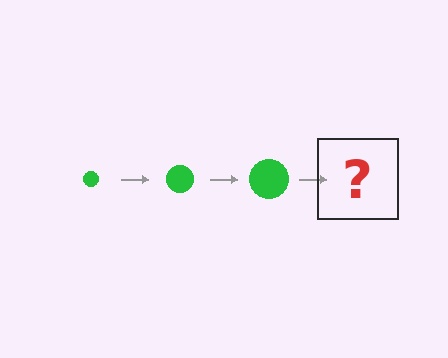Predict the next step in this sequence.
The next step is a green circle, larger than the previous one.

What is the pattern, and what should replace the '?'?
The pattern is that the circle gets progressively larger each step. The '?' should be a green circle, larger than the previous one.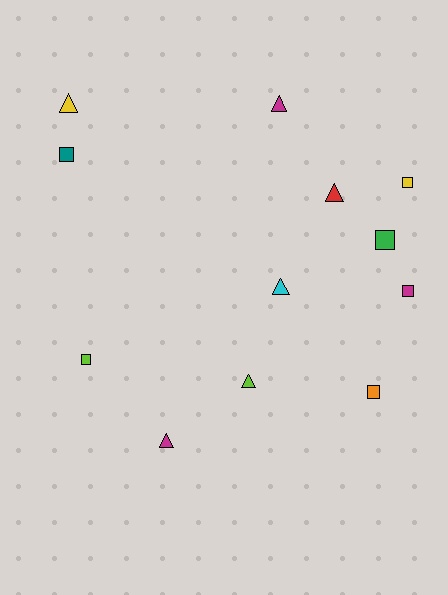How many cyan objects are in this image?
There is 1 cyan object.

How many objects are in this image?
There are 12 objects.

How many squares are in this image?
There are 6 squares.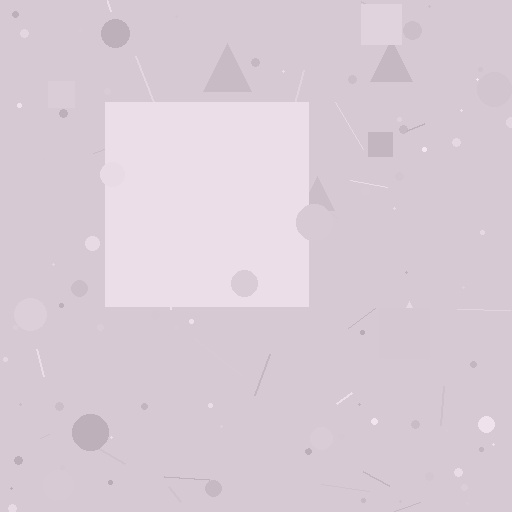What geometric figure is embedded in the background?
A square is embedded in the background.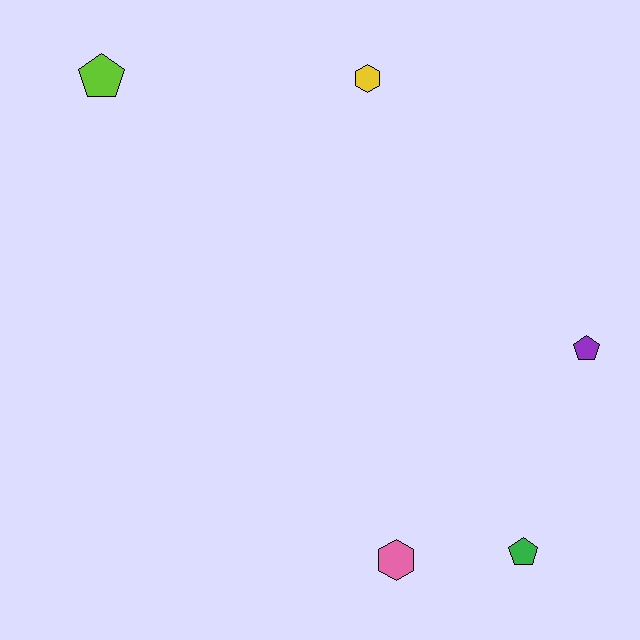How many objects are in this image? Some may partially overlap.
There are 5 objects.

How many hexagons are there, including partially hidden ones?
There are 2 hexagons.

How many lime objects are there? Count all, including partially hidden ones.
There is 1 lime object.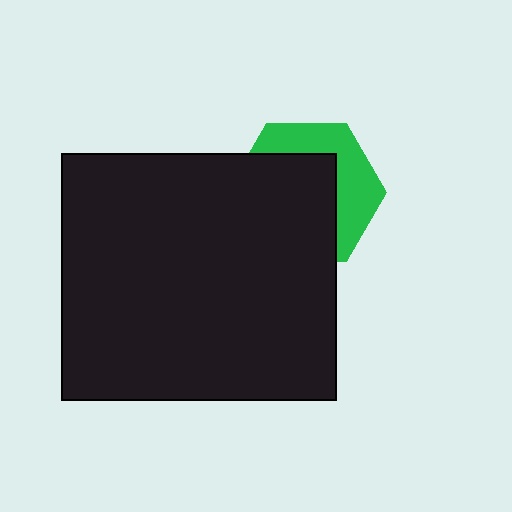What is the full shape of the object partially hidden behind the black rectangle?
The partially hidden object is a green hexagon.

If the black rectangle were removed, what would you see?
You would see the complete green hexagon.